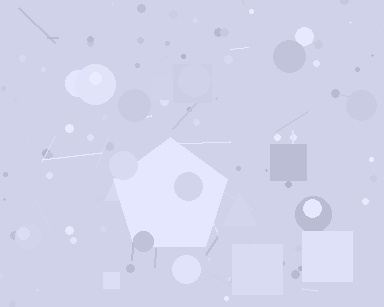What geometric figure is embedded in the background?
A pentagon is embedded in the background.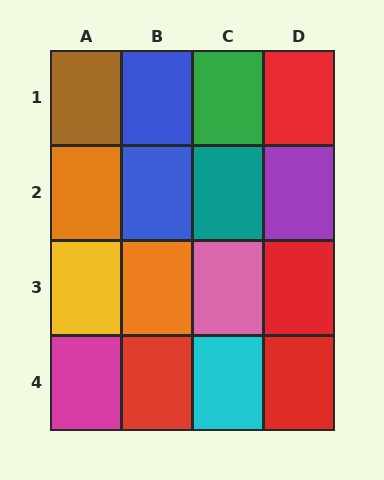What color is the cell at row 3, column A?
Yellow.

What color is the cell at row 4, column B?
Red.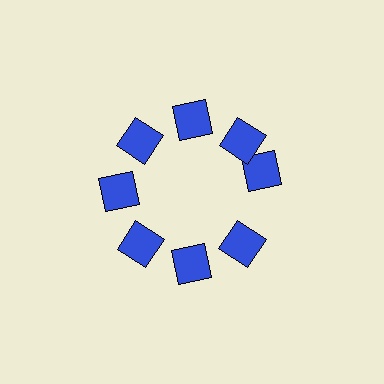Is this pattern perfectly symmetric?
No. The 8 blue squares are arranged in a ring, but one element near the 3 o'clock position is rotated out of alignment along the ring, breaking the 8-fold rotational symmetry.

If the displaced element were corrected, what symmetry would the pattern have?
It would have 8-fold rotational symmetry — the pattern would map onto itself every 45 degrees.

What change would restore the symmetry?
The symmetry would be restored by rotating it back into even spacing with its neighbors so that all 8 squares sit at equal angles and equal distance from the center.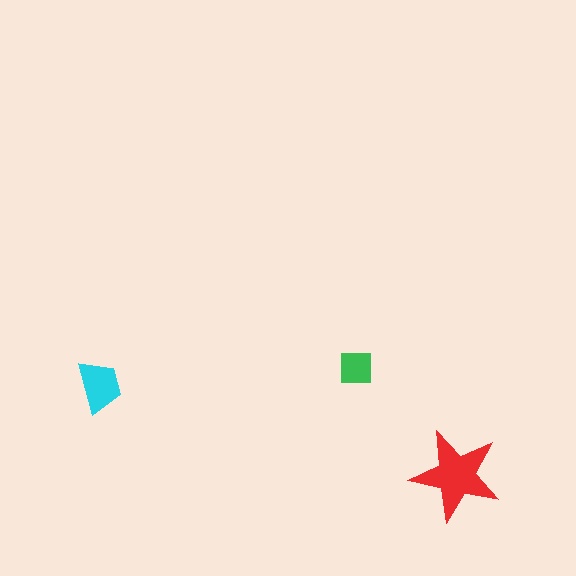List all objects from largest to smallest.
The red star, the cyan trapezoid, the green square.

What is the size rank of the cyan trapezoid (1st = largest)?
2nd.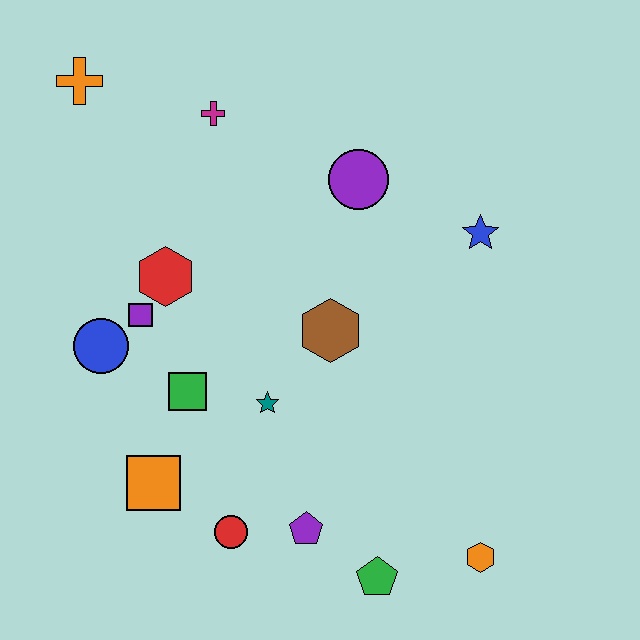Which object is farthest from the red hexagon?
The orange hexagon is farthest from the red hexagon.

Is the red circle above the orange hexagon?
Yes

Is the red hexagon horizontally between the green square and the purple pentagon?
No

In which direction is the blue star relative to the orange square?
The blue star is to the right of the orange square.